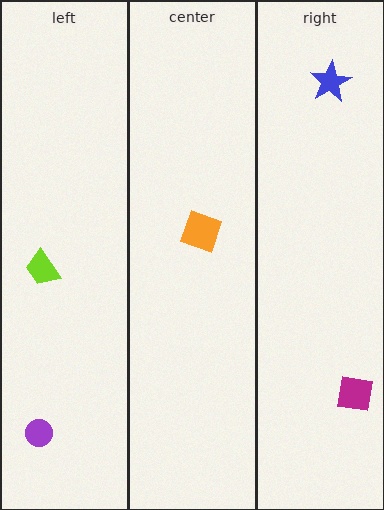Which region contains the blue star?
The right region.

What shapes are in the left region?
The lime trapezoid, the purple circle.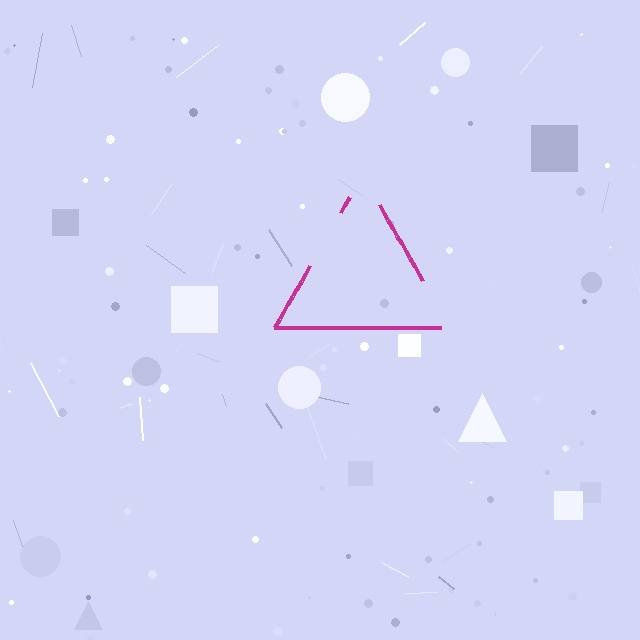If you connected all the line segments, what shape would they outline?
They would outline a triangle.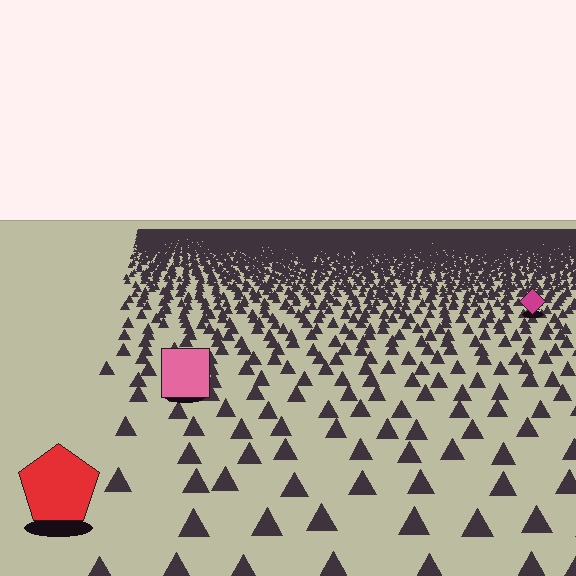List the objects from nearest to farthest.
From nearest to farthest: the red pentagon, the pink square, the magenta diamond.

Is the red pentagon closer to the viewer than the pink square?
Yes. The red pentagon is closer — you can tell from the texture gradient: the ground texture is coarser near it.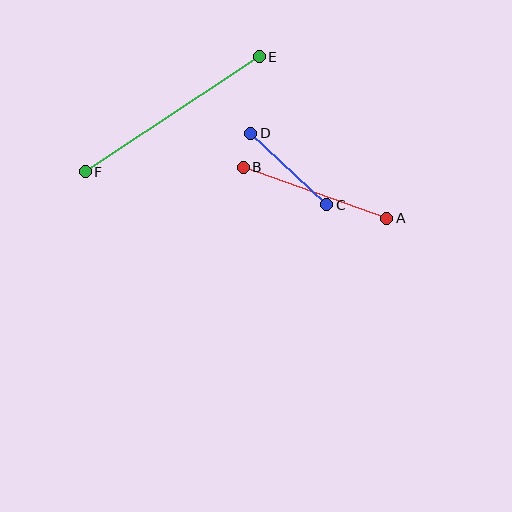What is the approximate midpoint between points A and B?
The midpoint is at approximately (315, 193) pixels.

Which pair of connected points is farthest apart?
Points E and F are farthest apart.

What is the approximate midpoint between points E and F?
The midpoint is at approximately (172, 114) pixels.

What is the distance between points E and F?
The distance is approximately 209 pixels.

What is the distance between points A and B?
The distance is approximately 152 pixels.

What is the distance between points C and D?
The distance is approximately 104 pixels.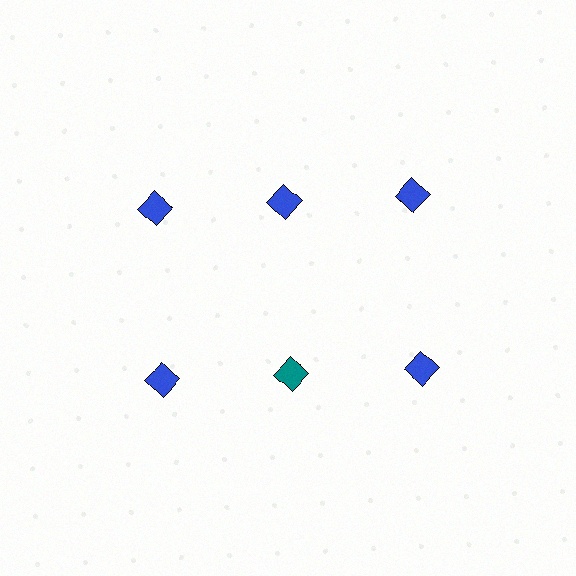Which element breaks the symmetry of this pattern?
The teal diamond in the second row, second from left column breaks the symmetry. All other shapes are blue diamonds.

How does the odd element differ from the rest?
It has a different color: teal instead of blue.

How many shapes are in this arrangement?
There are 6 shapes arranged in a grid pattern.